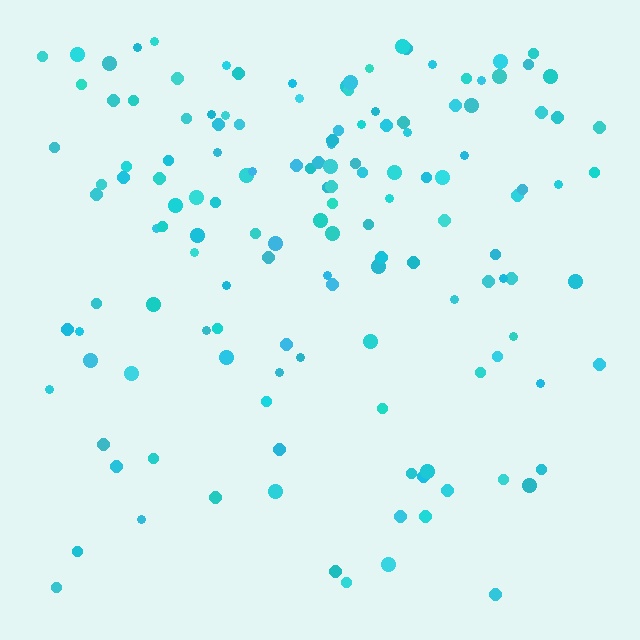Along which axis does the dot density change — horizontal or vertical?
Vertical.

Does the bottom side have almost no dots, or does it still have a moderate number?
Still a moderate number, just noticeably fewer than the top.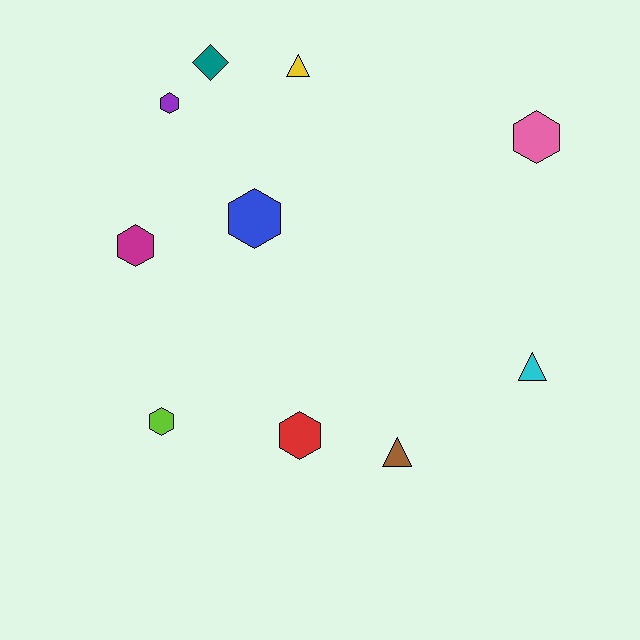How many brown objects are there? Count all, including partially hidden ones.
There is 1 brown object.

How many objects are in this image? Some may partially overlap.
There are 10 objects.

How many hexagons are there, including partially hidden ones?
There are 6 hexagons.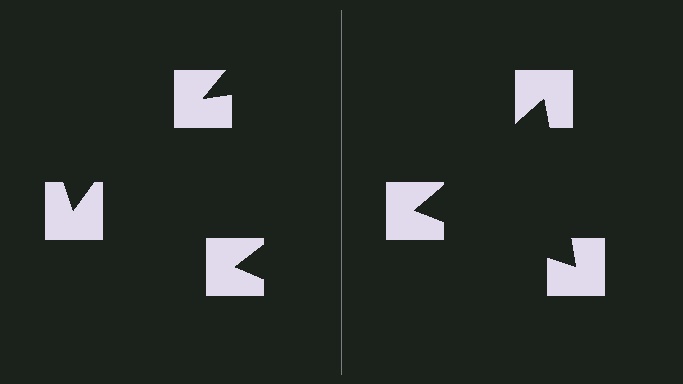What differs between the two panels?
The notched squares are positioned identically on both sides; only the wedge orientations differ. On the right they align to a triangle; on the left they are misaligned.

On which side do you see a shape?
An illusory triangle appears on the right side. On the left side the wedge cuts are rotated, so no coherent shape forms.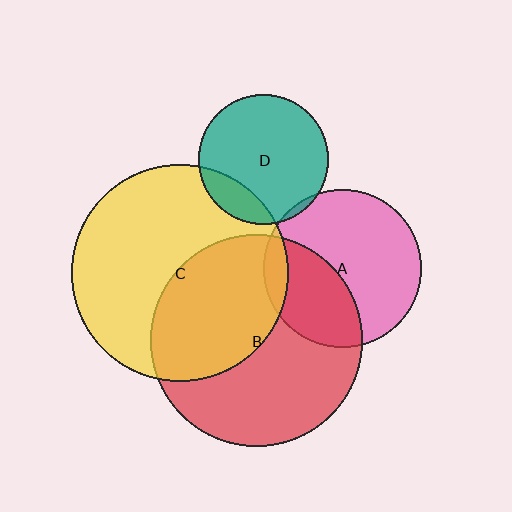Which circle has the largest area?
Circle C (yellow).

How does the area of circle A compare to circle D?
Approximately 1.5 times.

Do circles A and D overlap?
Yes.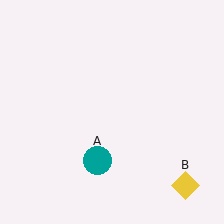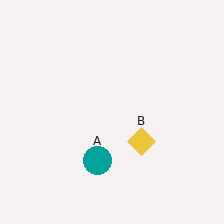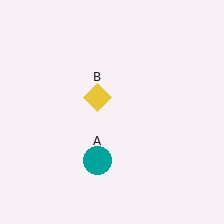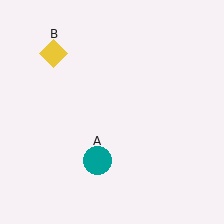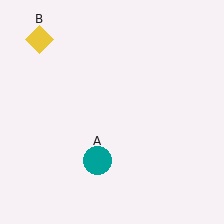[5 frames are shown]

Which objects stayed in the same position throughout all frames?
Teal circle (object A) remained stationary.